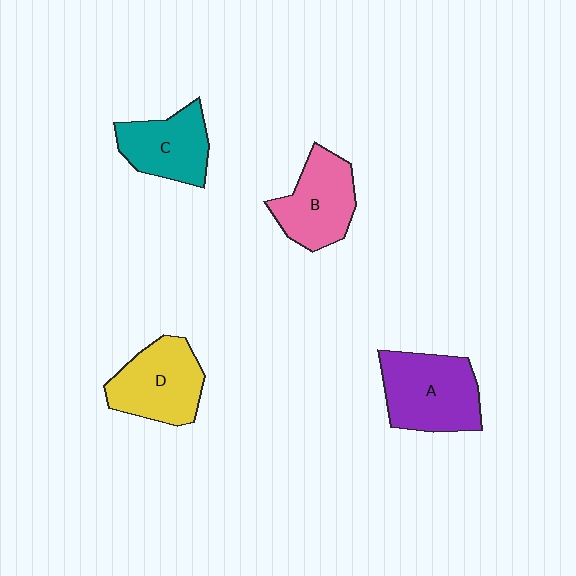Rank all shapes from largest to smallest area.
From largest to smallest: A (purple), D (yellow), B (pink), C (teal).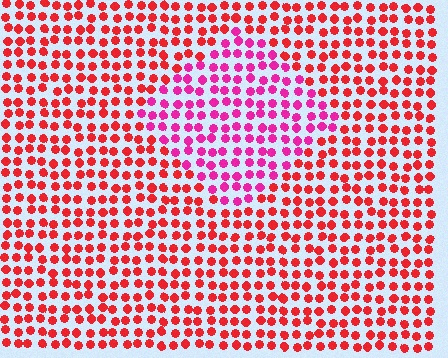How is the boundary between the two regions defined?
The boundary is defined purely by a slight shift in hue (about 37 degrees). Spacing, size, and orientation are identical on both sides.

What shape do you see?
I see a diamond.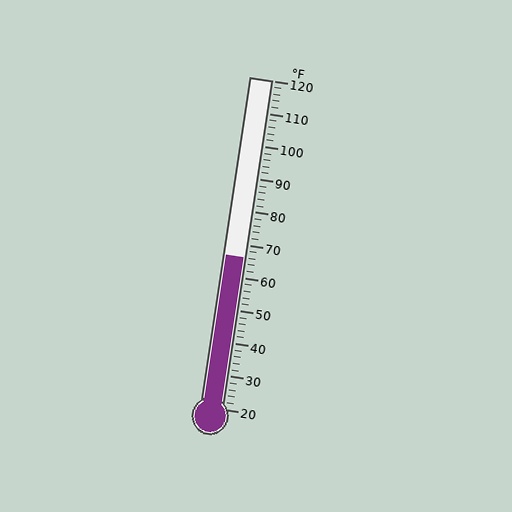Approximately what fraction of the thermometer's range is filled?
The thermometer is filled to approximately 45% of its range.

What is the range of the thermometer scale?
The thermometer scale ranges from 20°F to 120°F.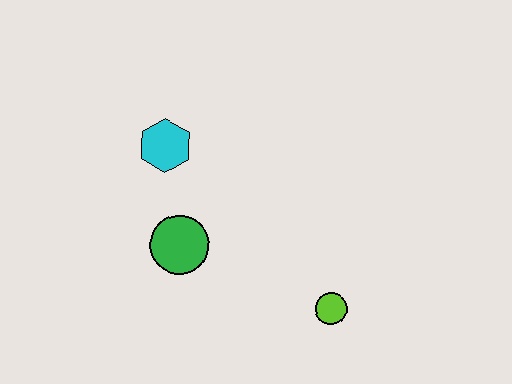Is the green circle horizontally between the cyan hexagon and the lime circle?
Yes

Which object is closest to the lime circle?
The green circle is closest to the lime circle.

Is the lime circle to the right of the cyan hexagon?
Yes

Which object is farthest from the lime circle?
The cyan hexagon is farthest from the lime circle.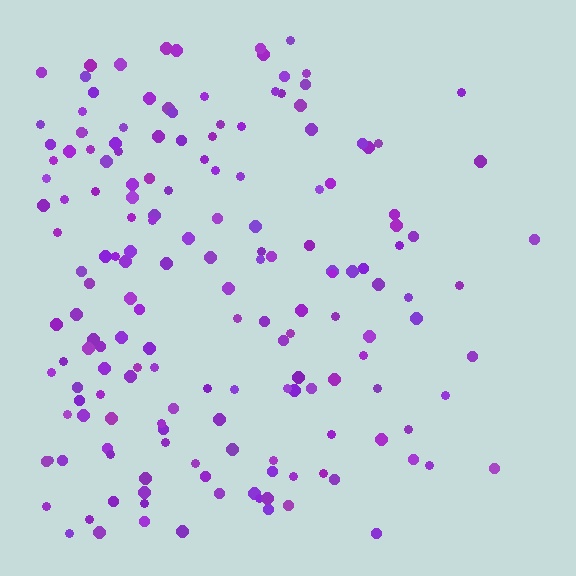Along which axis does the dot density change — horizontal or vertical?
Horizontal.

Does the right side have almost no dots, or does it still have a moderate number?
Still a moderate number, just noticeably fewer than the left.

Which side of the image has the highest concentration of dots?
The left.